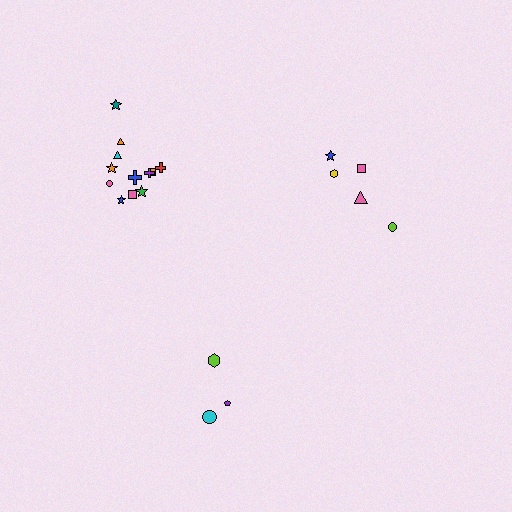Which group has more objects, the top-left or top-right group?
The top-left group.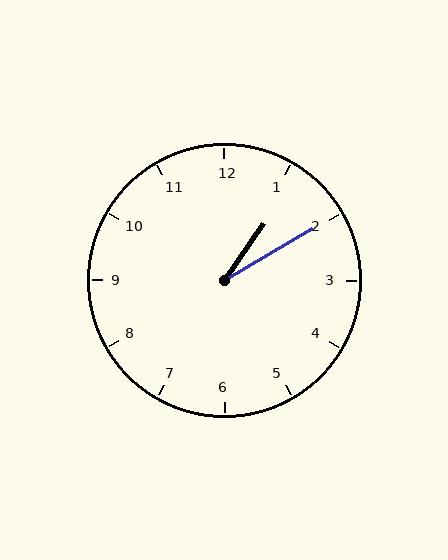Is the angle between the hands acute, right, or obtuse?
It is acute.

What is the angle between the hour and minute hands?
Approximately 25 degrees.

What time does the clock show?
1:10.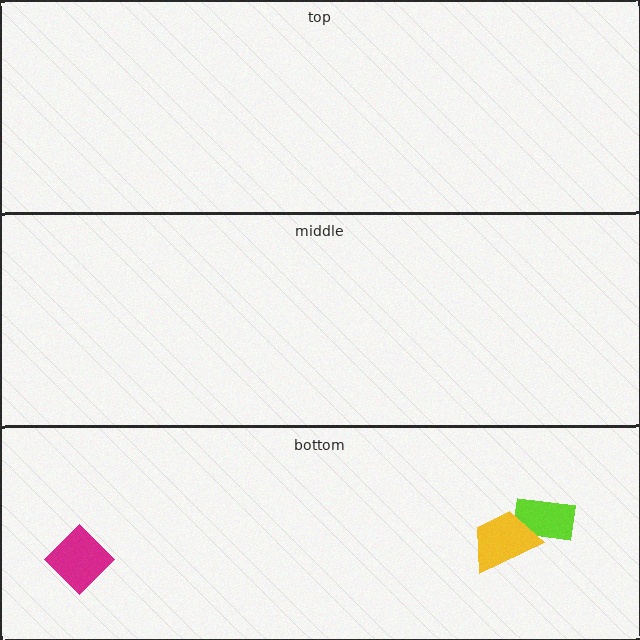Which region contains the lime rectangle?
The bottom region.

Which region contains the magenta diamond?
The bottom region.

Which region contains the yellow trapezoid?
The bottom region.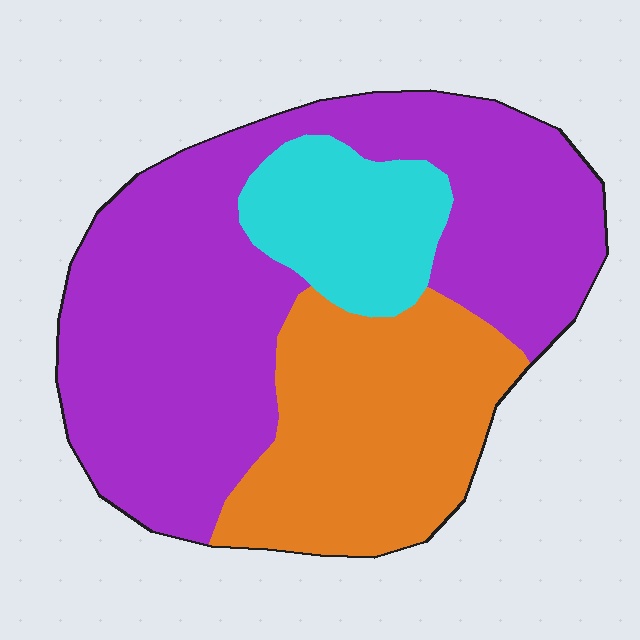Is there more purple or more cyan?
Purple.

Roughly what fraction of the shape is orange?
Orange takes up about one quarter (1/4) of the shape.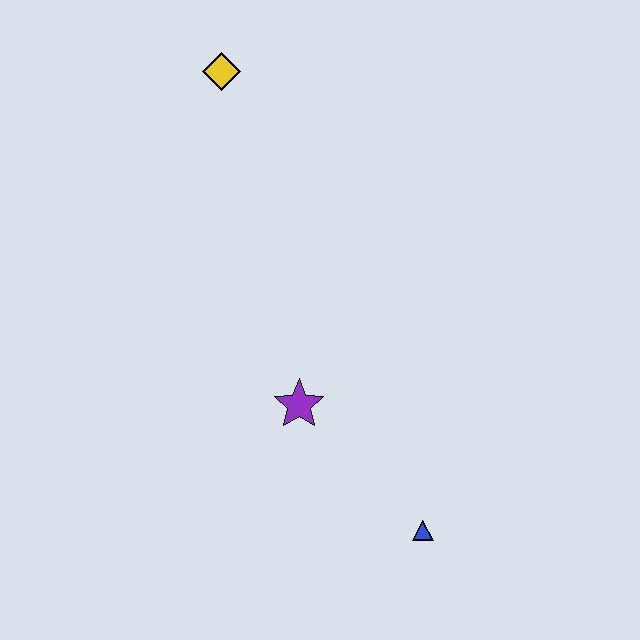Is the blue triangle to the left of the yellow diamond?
No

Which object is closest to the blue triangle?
The purple star is closest to the blue triangle.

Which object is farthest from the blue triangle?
The yellow diamond is farthest from the blue triangle.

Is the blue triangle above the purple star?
No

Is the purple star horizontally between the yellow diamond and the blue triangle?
Yes